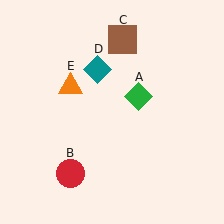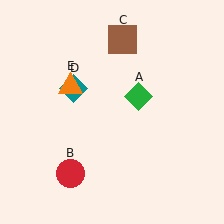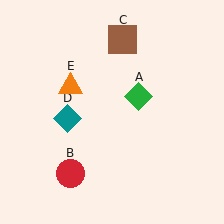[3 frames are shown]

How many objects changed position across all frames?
1 object changed position: teal diamond (object D).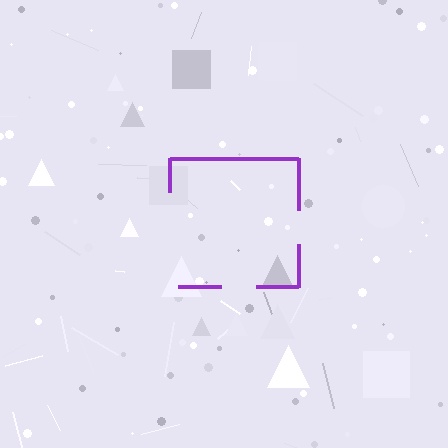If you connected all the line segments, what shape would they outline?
They would outline a square.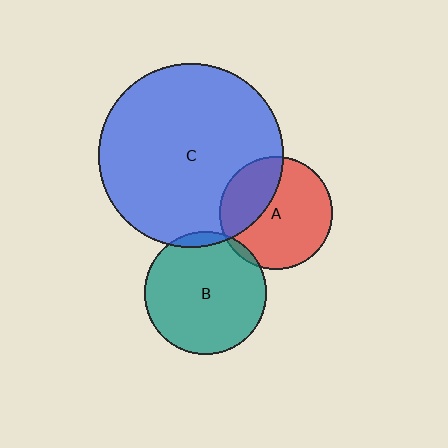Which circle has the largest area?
Circle C (blue).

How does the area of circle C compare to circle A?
Approximately 2.6 times.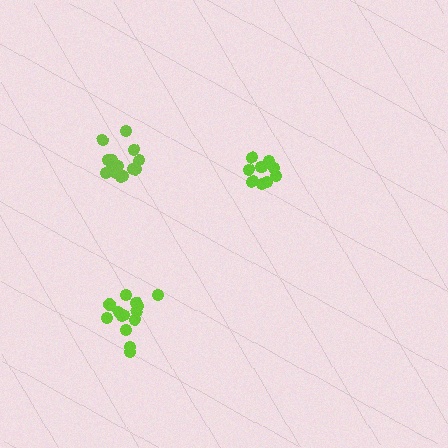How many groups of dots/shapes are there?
There are 3 groups.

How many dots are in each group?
Group 1: 9 dots, Group 2: 14 dots, Group 3: 14 dots (37 total).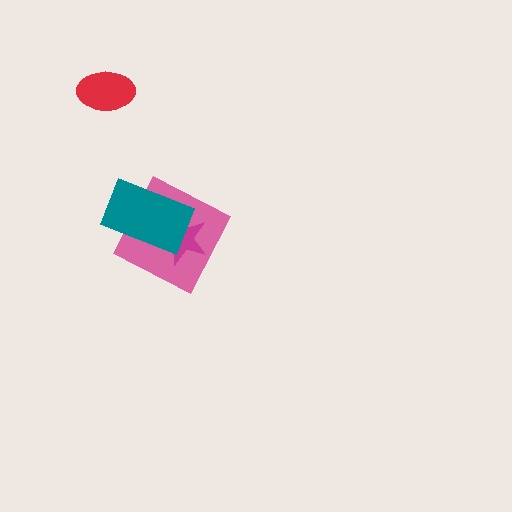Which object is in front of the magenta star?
The teal rectangle is in front of the magenta star.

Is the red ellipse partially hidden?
No, no other shape covers it.